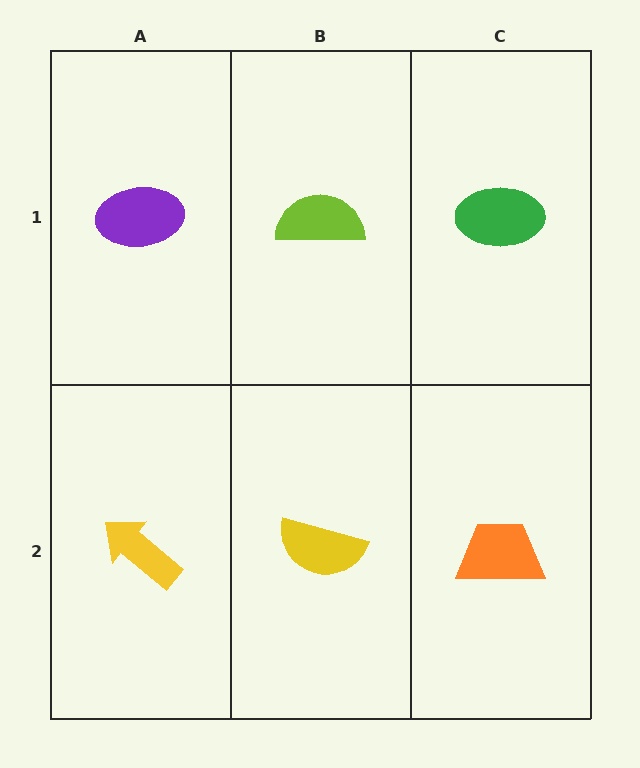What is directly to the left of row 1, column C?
A lime semicircle.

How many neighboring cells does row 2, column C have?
2.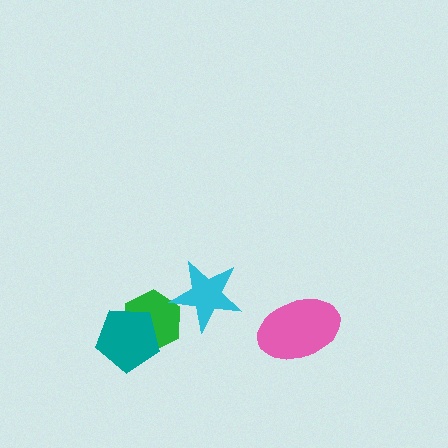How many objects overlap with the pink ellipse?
0 objects overlap with the pink ellipse.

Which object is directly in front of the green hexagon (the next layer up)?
The cyan star is directly in front of the green hexagon.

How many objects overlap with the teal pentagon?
1 object overlaps with the teal pentagon.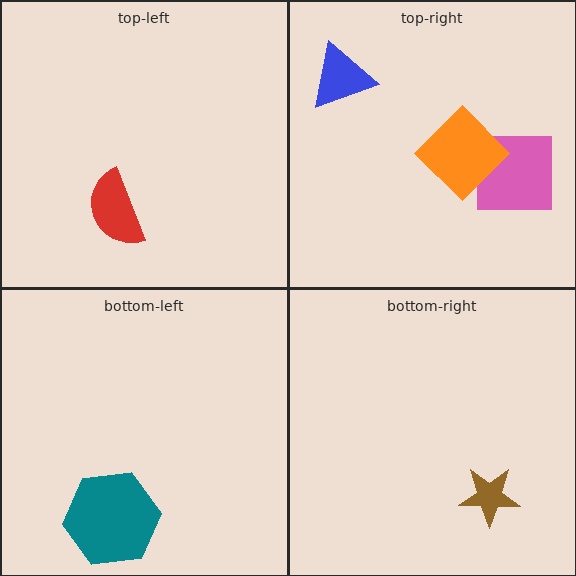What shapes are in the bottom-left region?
The teal hexagon.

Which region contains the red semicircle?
The top-left region.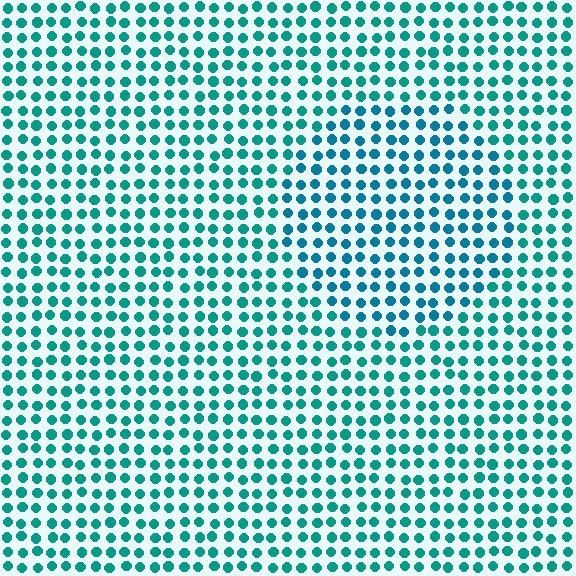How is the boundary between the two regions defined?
The boundary is defined purely by a slight shift in hue (about 21 degrees). Spacing, size, and orientation are identical on both sides.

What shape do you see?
I see a circle.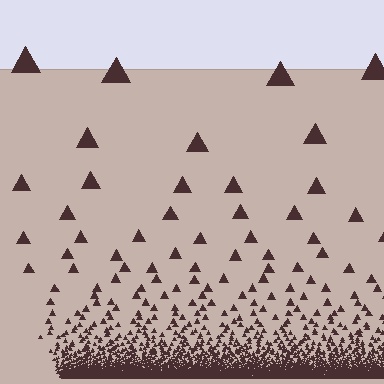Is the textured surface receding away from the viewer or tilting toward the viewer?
The surface appears to tilt toward the viewer. Texture elements get larger and sparser toward the top.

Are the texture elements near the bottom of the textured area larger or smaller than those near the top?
Smaller. The gradient is inverted — elements near the bottom are smaller and denser.